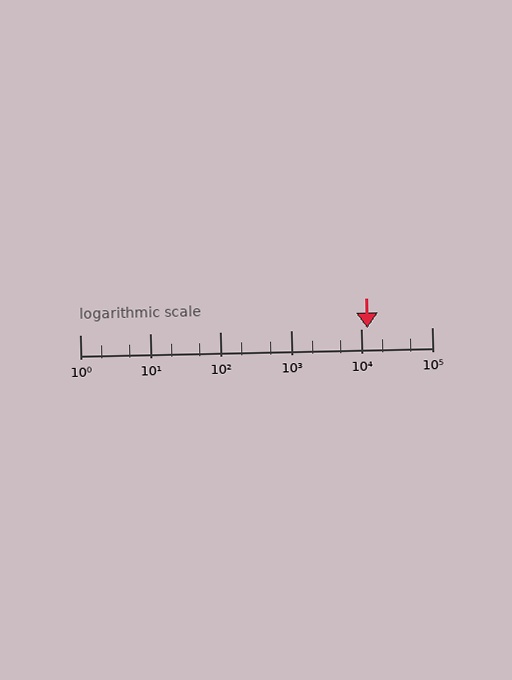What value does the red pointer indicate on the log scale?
The pointer indicates approximately 12000.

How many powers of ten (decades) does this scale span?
The scale spans 5 decades, from 1 to 100000.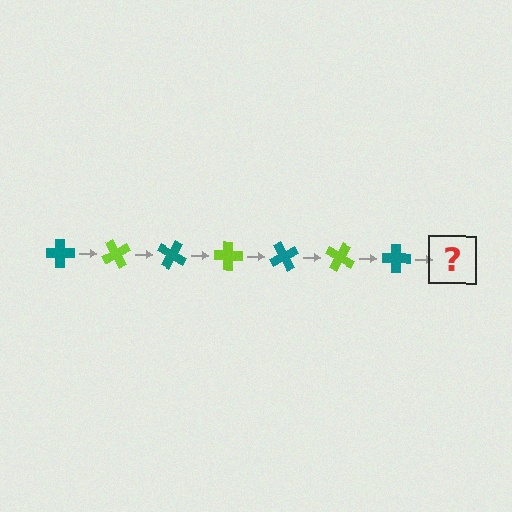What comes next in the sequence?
The next element should be a lime cross, rotated 420 degrees from the start.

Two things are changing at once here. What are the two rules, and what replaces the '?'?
The two rules are that it rotates 60 degrees each step and the color cycles through teal and lime. The '?' should be a lime cross, rotated 420 degrees from the start.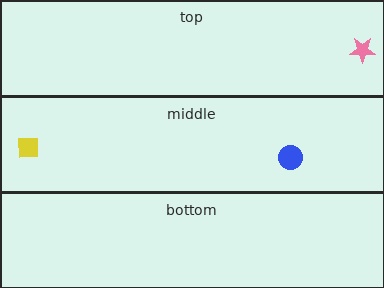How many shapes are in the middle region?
2.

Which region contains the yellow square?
The middle region.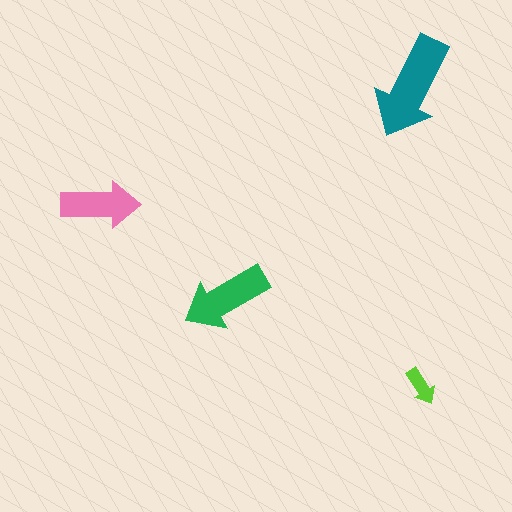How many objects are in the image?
There are 4 objects in the image.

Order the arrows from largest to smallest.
the teal one, the green one, the pink one, the lime one.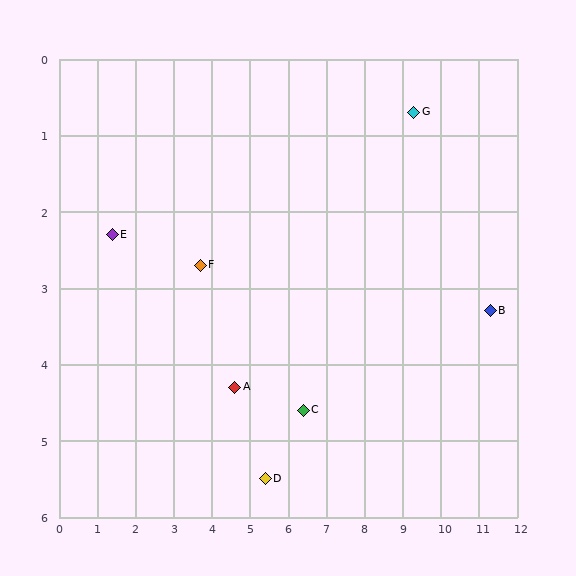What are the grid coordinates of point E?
Point E is at approximately (1.4, 2.3).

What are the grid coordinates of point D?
Point D is at approximately (5.4, 5.5).